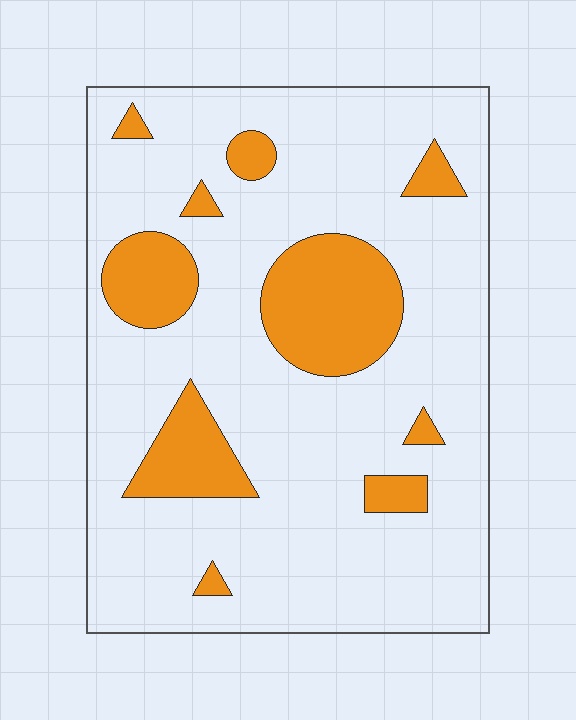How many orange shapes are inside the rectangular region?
10.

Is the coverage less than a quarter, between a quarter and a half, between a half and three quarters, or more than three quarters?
Less than a quarter.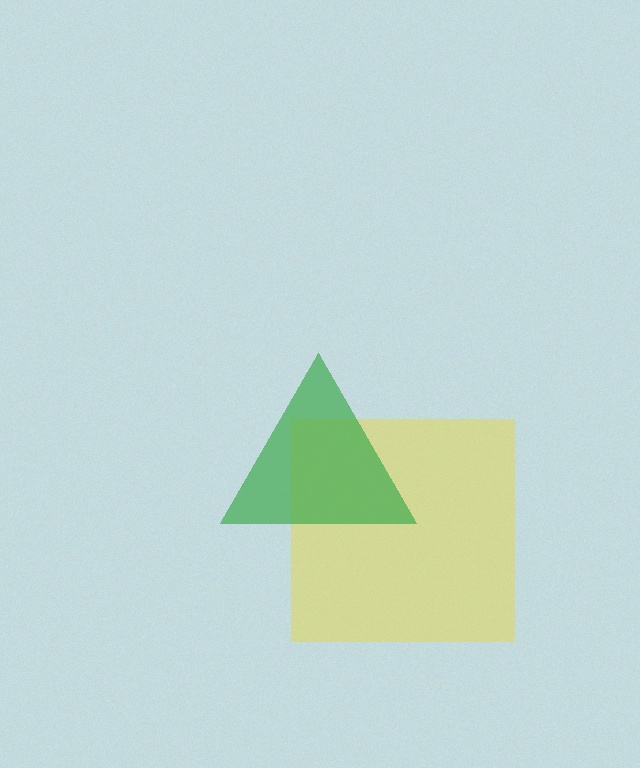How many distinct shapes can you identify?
There are 2 distinct shapes: a yellow square, a green triangle.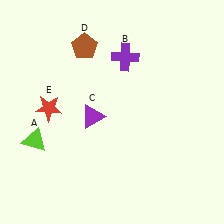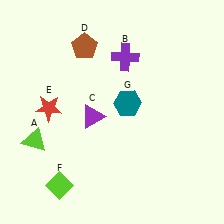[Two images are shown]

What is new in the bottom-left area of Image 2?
A lime diamond (F) was added in the bottom-left area of Image 2.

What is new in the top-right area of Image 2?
A teal hexagon (G) was added in the top-right area of Image 2.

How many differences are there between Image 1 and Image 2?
There are 2 differences between the two images.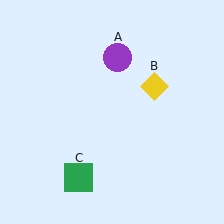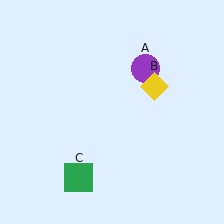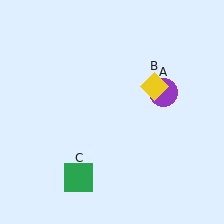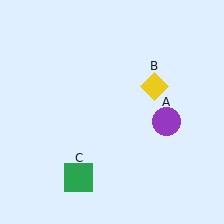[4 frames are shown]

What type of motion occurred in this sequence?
The purple circle (object A) rotated clockwise around the center of the scene.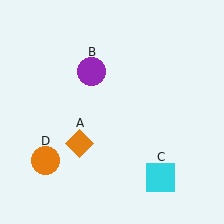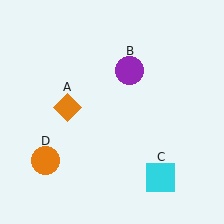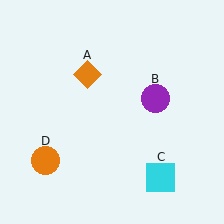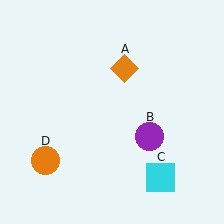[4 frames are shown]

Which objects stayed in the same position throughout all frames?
Cyan square (object C) and orange circle (object D) remained stationary.